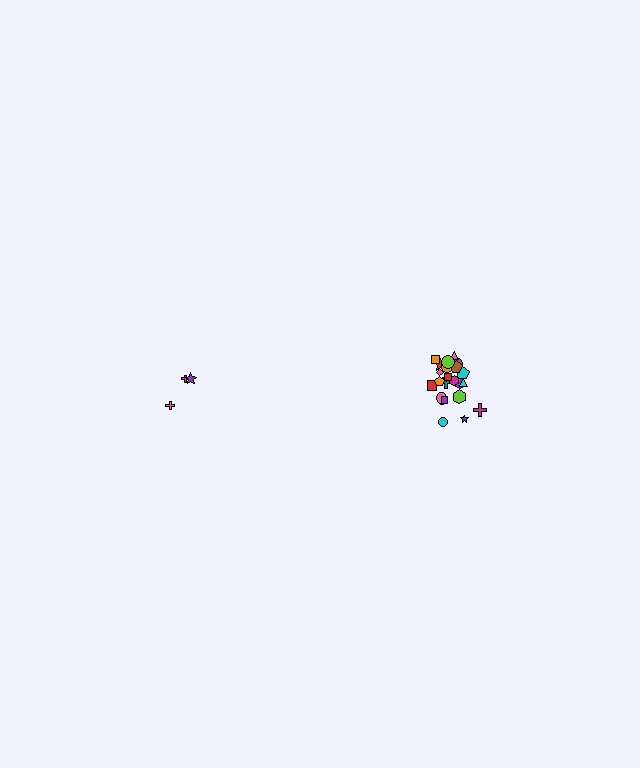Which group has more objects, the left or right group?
The right group.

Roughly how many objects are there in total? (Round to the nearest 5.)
Roughly 30 objects in total.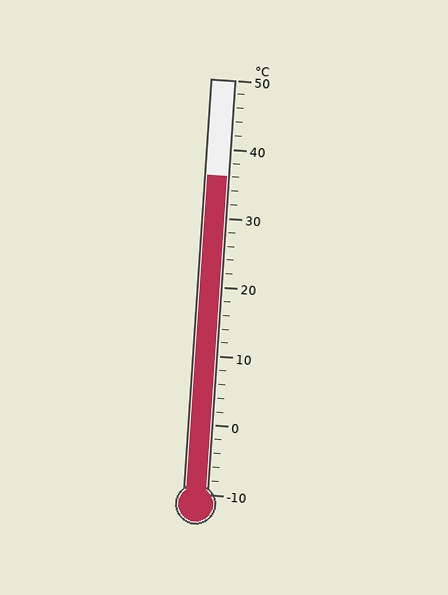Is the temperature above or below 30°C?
The temperature is above 30°C.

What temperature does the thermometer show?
The thermometer shows approximately 36°C.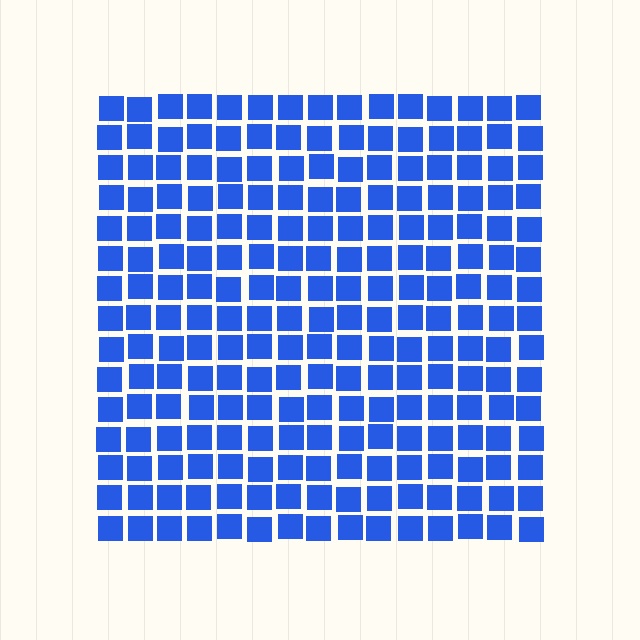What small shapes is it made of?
It is made of small squares.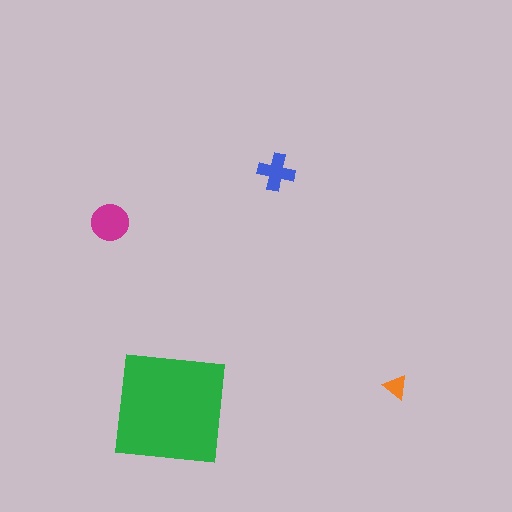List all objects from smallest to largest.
The orange triangle, the blue cross, the magenta circle, the green square.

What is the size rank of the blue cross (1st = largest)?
3rd.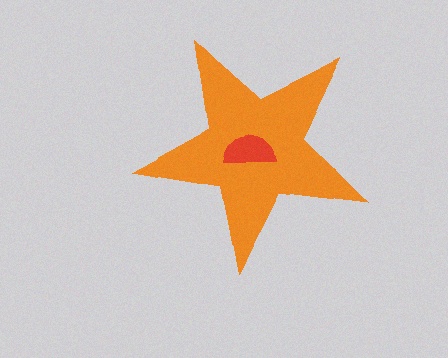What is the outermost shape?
The orange star.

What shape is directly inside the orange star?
The red semicircle.